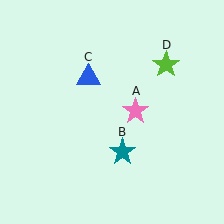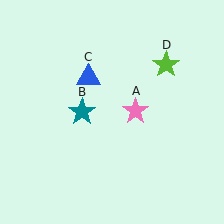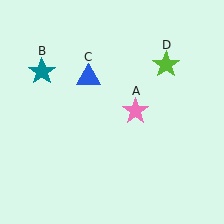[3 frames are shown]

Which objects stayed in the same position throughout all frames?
Pink star (object A) and blue triangle (object C) and lime star (object D) remained stationary.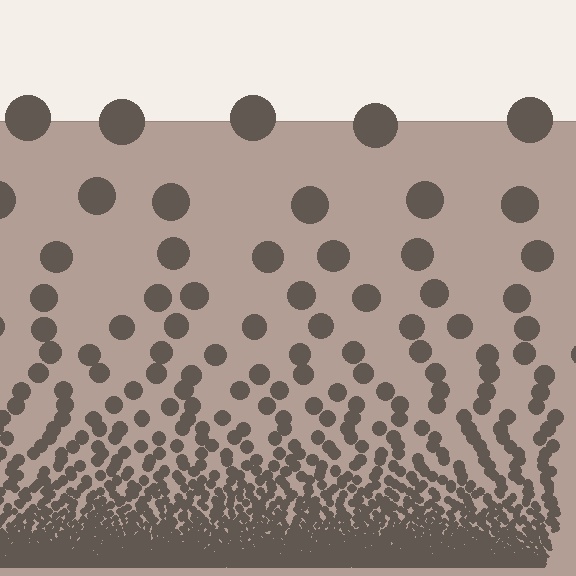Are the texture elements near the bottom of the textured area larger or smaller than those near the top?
Smaller. The gradient is inverted — elements near the bottom are smaller and denser.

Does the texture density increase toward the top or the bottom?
Density increases toward the bottom.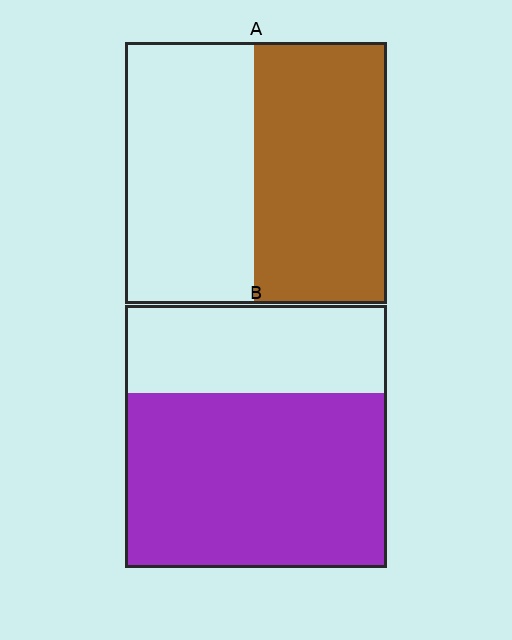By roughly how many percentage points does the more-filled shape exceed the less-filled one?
By roughly 15 percentage points (B over A).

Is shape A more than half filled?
Roughly half.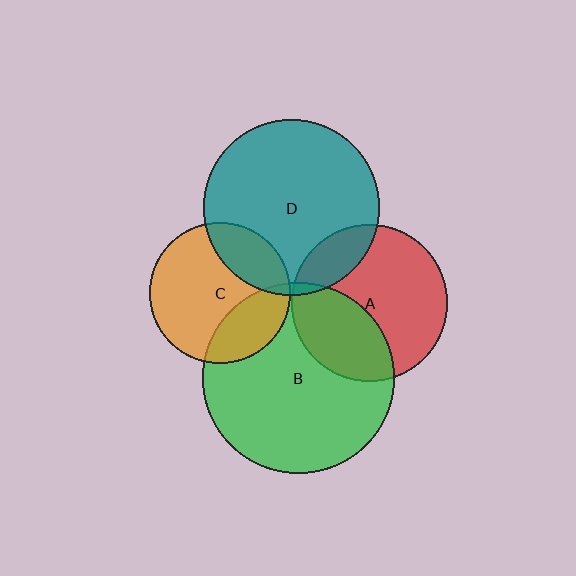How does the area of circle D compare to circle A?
Approximately 1.3 times.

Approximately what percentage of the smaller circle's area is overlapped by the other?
Approximately 15%.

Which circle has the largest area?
Circle B (green).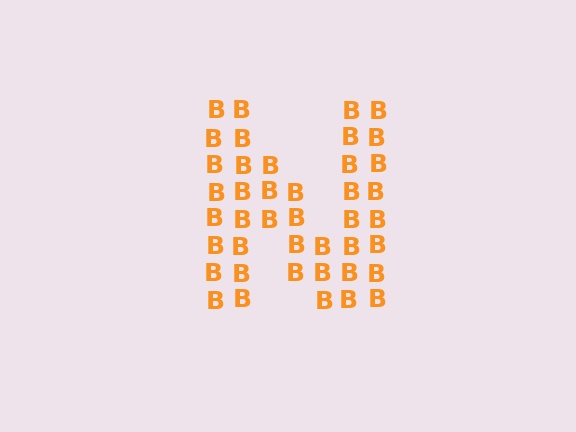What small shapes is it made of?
It is made of small letter B's.